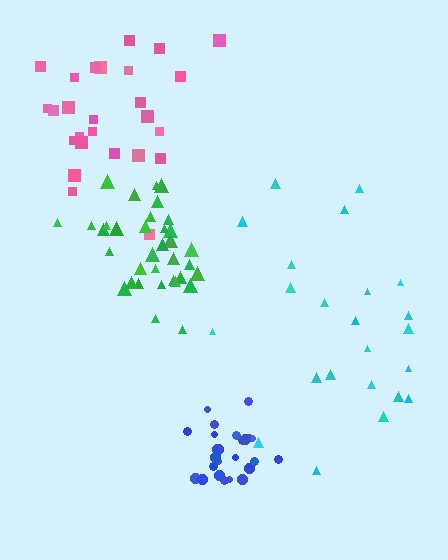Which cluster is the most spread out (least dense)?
Cyan.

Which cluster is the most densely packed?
Blue.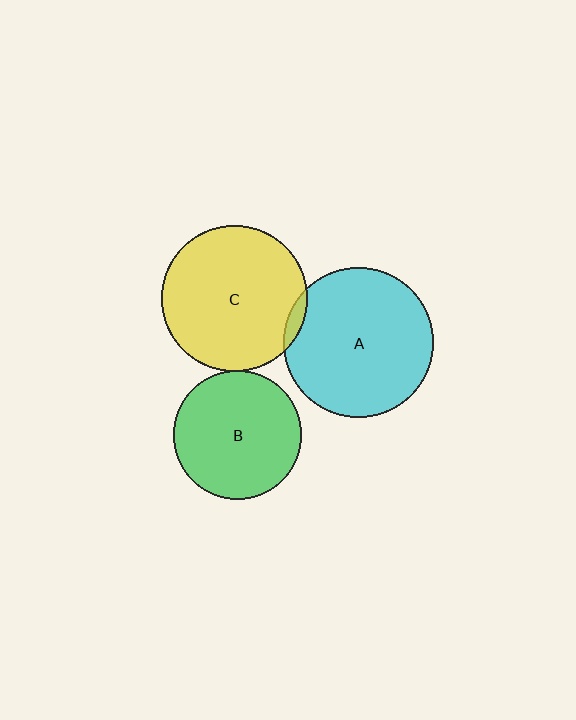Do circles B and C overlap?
Yes.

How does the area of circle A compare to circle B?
Approximately 1.3 times.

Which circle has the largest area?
Circle A (cyan).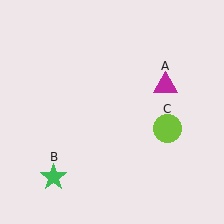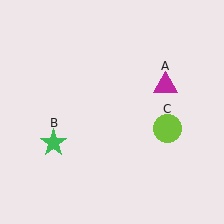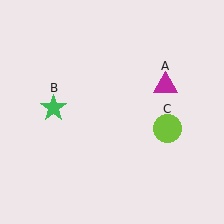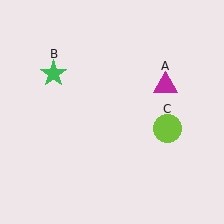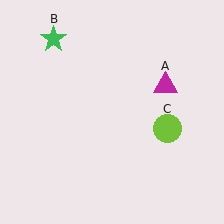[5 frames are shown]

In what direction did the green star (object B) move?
The green star (object B) moved up.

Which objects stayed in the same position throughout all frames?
Magenta triangle (object A) and lime circle (object C) remained stationary.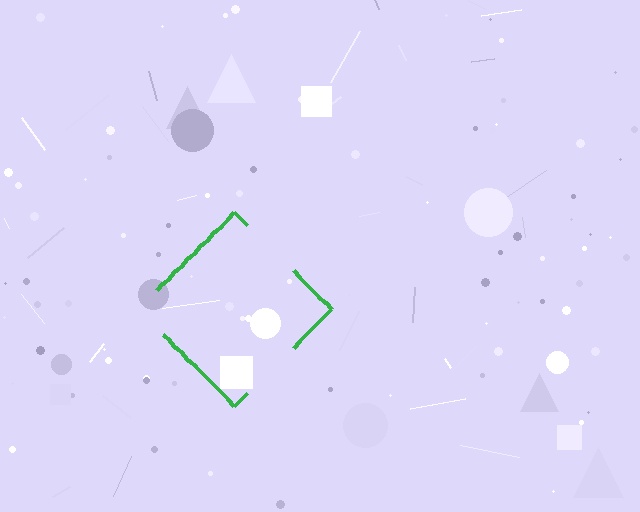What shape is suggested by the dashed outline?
The dashed outline suggests a diamond.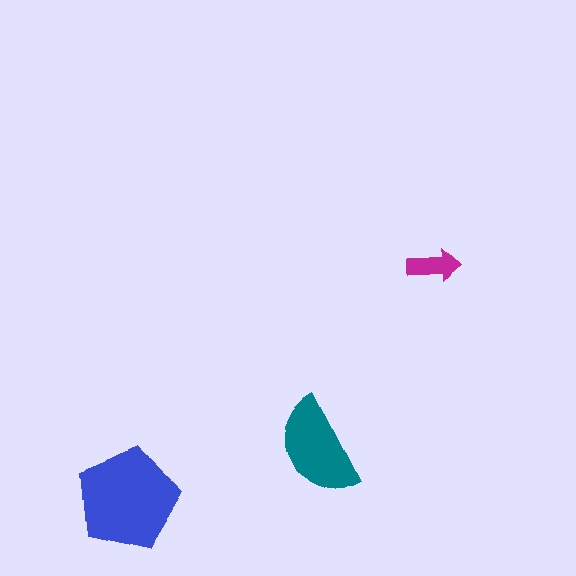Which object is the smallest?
The magenta arrow.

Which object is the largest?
The blue pentagon.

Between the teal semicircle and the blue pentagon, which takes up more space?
The blue pentagon.